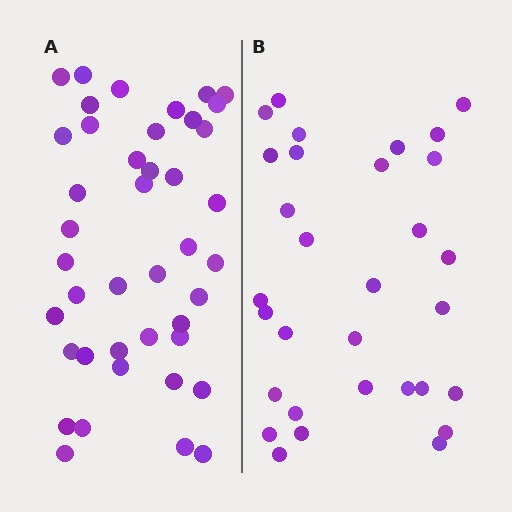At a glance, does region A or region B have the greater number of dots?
Region A (the left region) has more dots.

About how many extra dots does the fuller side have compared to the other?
Region A has roughly 12 or so more dots than region B.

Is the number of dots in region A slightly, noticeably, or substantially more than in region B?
Region A has noticeably more, but not dramatically so. The ratio is roughly 1.4 to 1.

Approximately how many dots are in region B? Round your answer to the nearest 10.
About 30 dots. (The exact count is 31, which rounds to 30.)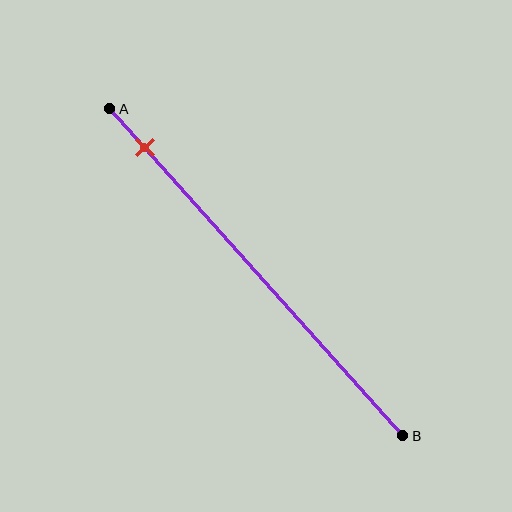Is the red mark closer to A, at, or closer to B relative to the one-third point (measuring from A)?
The red mark is closer to point A than the one-third point of segment AB.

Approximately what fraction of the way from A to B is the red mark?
The red mark is approximately 10% of the way from A to B.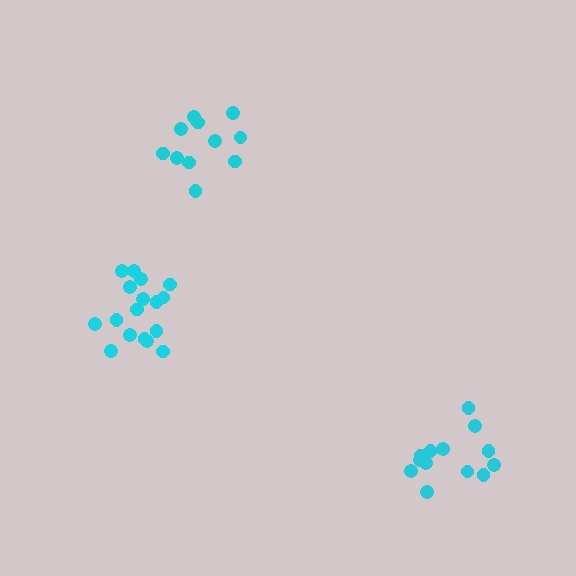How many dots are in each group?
Group 1: 17 dots, Group 2: 14 dots, Group 3: 12 dots (43 total).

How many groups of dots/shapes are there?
There are 3 groups.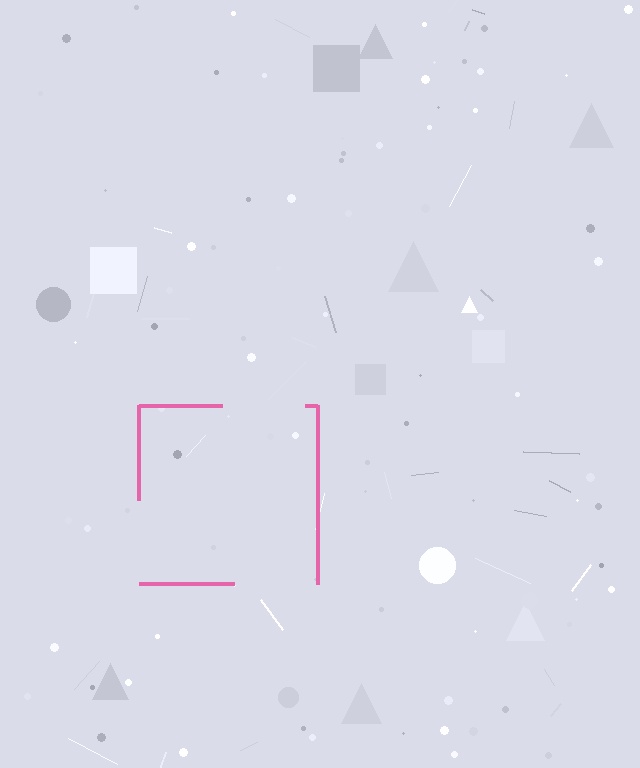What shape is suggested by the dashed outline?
The dashed outline suggests a square.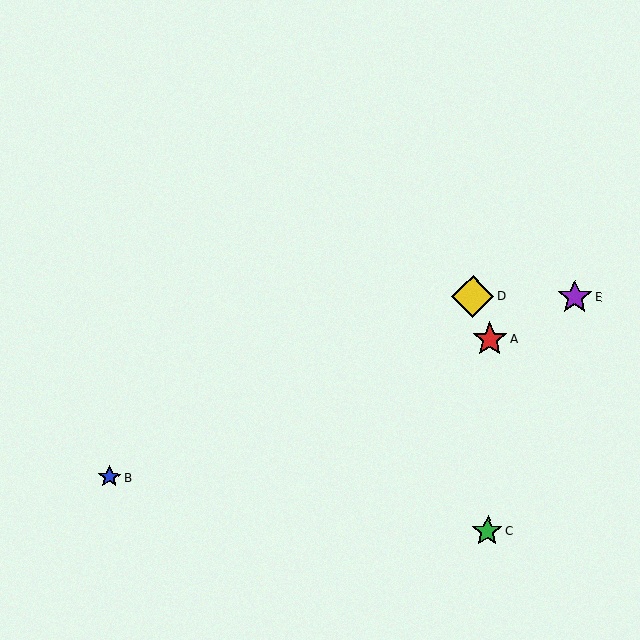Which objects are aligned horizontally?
Objects D, E are aligned horizontally.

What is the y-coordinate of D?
Object D is at y≈296.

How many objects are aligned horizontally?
2 objects (D, E) are aligned horizontally.